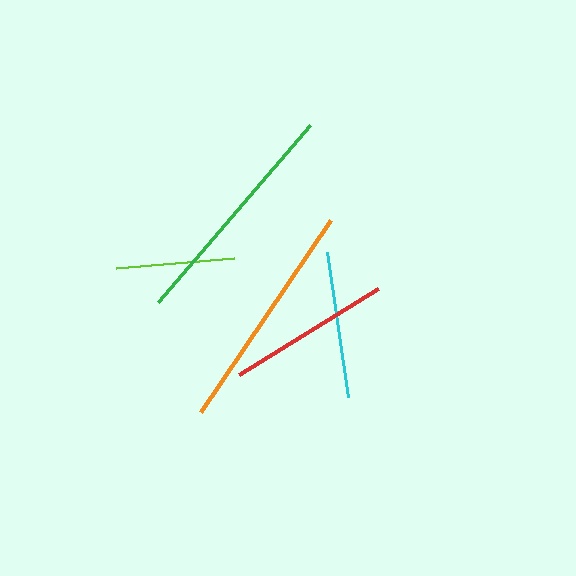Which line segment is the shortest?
The lime line is the shortest at approximately 119 pixels.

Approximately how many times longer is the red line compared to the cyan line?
The red line is approximately 1.1 times the length of the cyan line.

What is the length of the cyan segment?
The cyan segment is approximately 146 pixels long.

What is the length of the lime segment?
The lime segment is approximately 119 pixels long.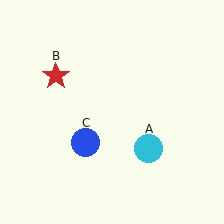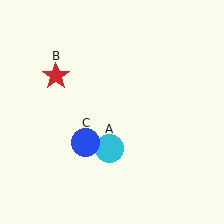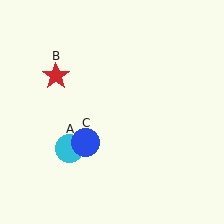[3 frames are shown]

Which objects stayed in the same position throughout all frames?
Red star (object B) and blue circle (object C) remained stationary.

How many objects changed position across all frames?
1 object changed position: cyan circle (object A).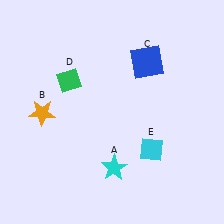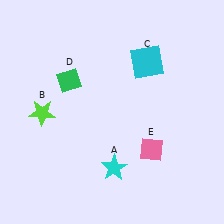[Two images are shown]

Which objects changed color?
B changed from orange to lime. C changed from blue to cyan. E changed from cyan to pink.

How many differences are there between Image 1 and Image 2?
There are 3 differences between the two images.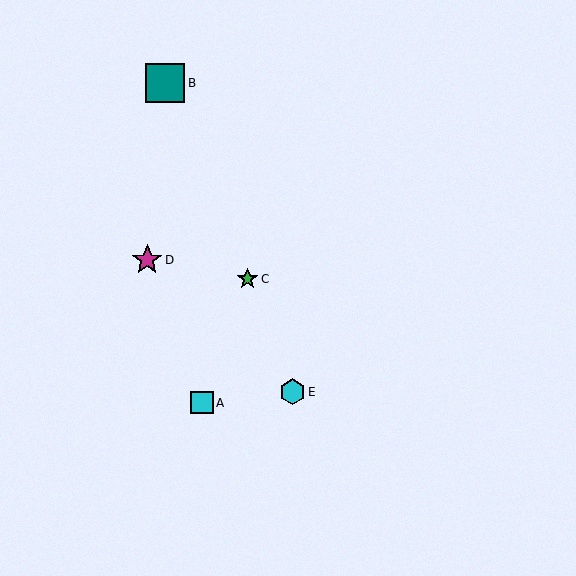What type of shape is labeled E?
Shape E is a cyan hexagon.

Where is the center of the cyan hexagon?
The center of the cyan hexagon is at (292, 392).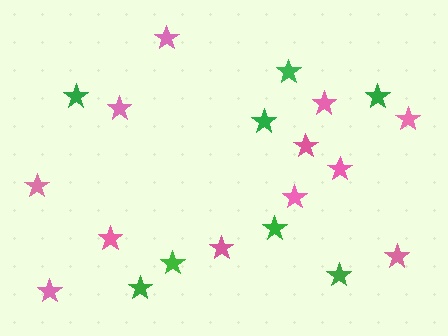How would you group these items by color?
There are 2 groups: one group of green stars (8) and one group of pink stars (12).